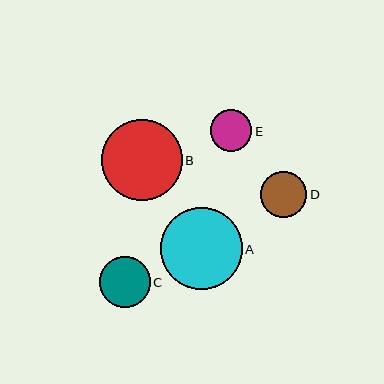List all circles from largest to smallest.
From largest to smallest: A, B, C, D, E.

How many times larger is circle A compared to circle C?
Circle A is approximately 1.6 times the size of circle C.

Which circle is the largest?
Circle A is the largest with a size of approximately 82 pixels.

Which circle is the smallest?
Circle E is the smallest with a size of approximately 41 pixels.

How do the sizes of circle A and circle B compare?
Circle A and circle B are approximately the same size.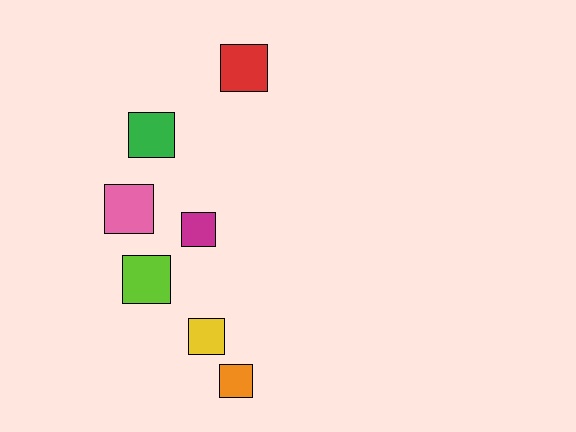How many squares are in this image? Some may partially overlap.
There are 7 squares.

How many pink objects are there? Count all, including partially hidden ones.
There is 1 pink object.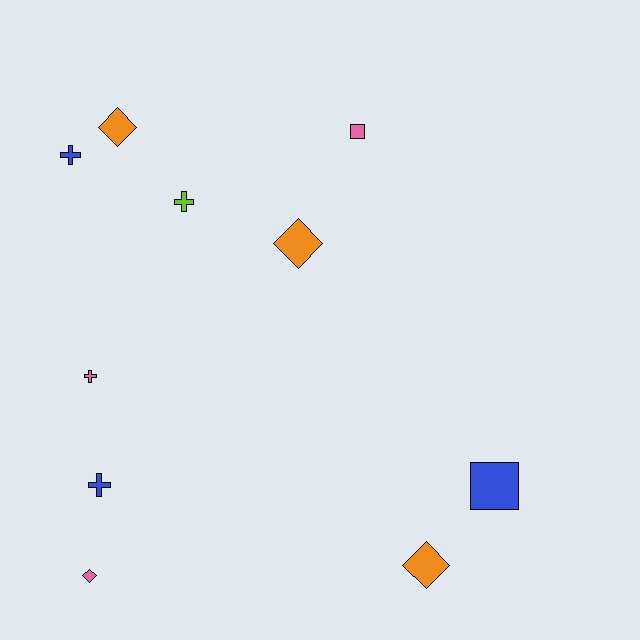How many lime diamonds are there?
There are no lime diamonds.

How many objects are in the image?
There are 10 objects.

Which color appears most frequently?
Pink, with 3 objects.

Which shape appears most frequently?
Diamond, with 4 objects.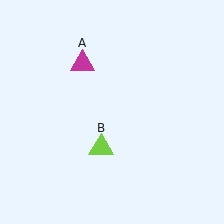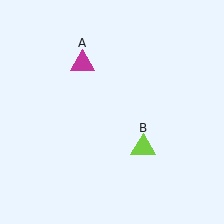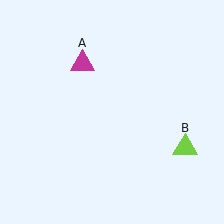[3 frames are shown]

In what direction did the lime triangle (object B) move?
The lime triangle (object B) moved right.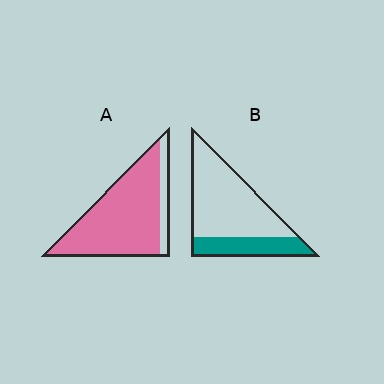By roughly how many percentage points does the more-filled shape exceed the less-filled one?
By roughly 55 percentage points (A over B).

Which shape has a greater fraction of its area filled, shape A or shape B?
Shape A.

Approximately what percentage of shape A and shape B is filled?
A is approximately 85% and B is approximately 30%.